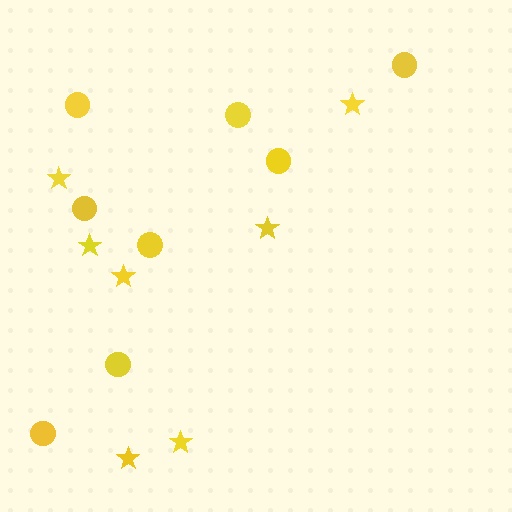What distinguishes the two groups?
There are 2 groups: one group of stars (7) and one group of circles (8).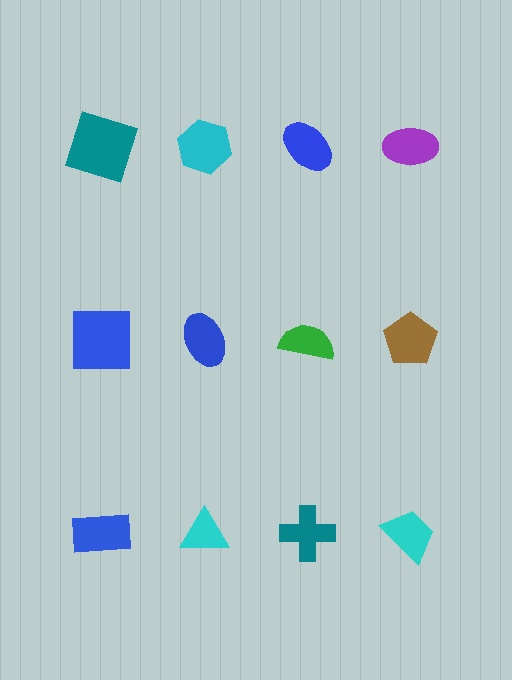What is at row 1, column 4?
A purple ellipse.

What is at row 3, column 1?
A blue rectangle.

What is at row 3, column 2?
A cyan triangle.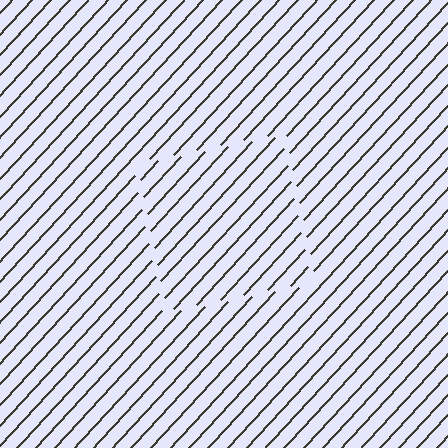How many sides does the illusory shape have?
4 sides — the line-ends trace a square.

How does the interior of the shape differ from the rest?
The interior of the shape contains the same grating, shifted by half a period — the contour is defined by the phase discontinuity where line-ends from the inner and outer gratings abut.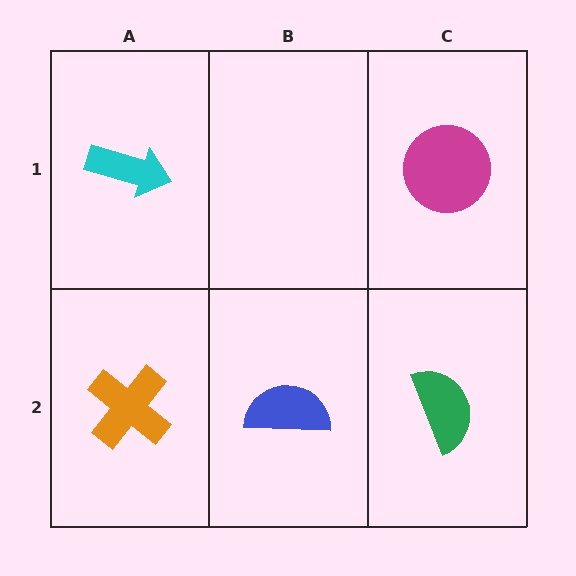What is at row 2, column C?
A green semicircle.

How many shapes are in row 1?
2 shapes.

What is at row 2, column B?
A blue semicircle.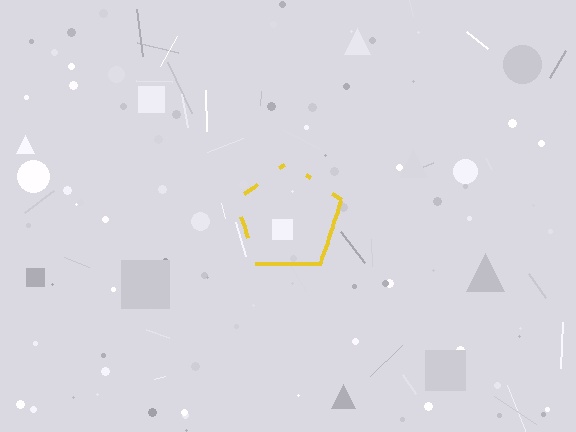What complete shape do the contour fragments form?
The contour fragments form a pentagon.